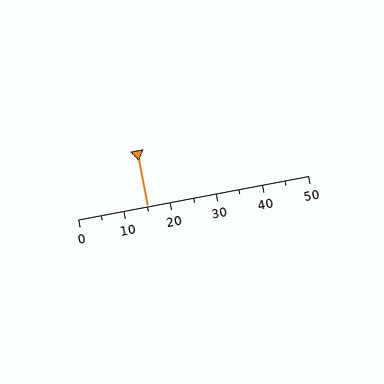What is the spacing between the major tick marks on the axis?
The major ticks are spaced 10 apart.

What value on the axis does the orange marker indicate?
The marker indicates approximately 15.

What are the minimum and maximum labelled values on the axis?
The axis runs from 0 to 50.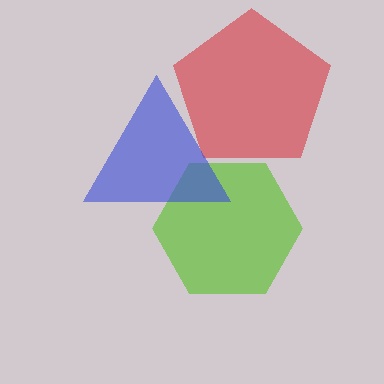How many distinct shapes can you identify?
There are 3 distinct shapes: a lime hexagon, a red pentagon, a blue triangle.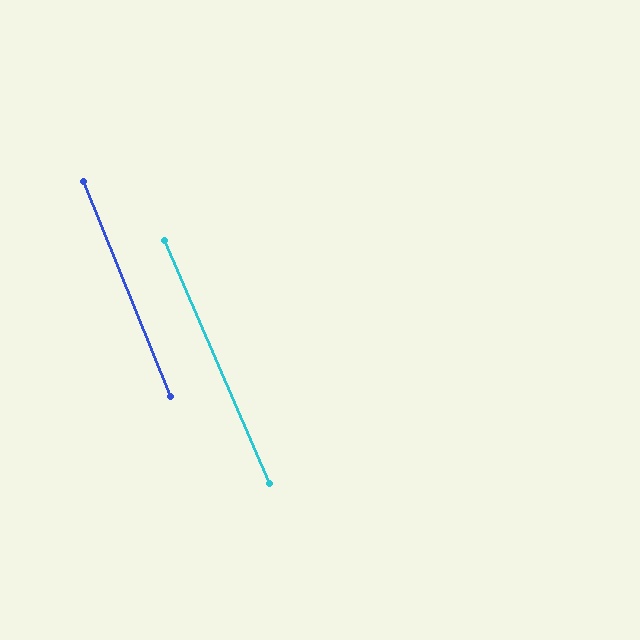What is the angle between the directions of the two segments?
Approximately 1 degree.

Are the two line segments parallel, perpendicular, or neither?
Parallel — their directions differ by only 1.5°.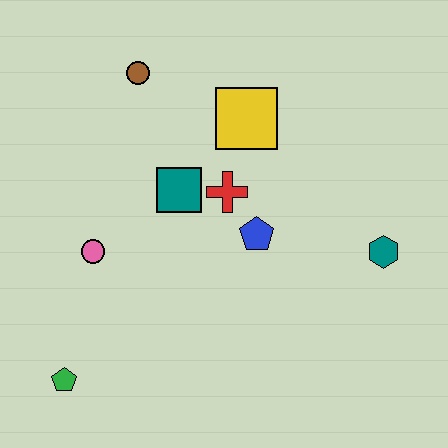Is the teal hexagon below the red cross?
Yes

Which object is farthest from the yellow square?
The green pentagon is farthest from the yellow square.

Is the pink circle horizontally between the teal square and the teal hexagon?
No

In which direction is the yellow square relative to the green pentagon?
The yellow square is above the green pentagon.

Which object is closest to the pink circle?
The teal square is closest to the pink circle.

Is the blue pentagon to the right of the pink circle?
Yes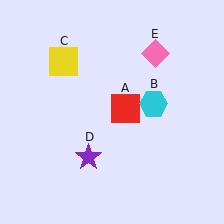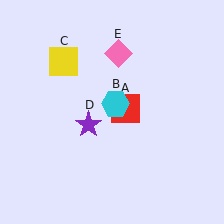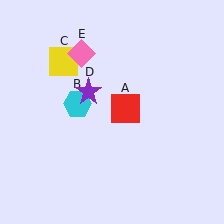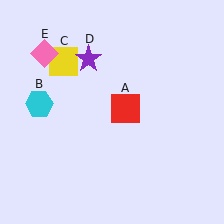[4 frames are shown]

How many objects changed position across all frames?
3 objects changed position: cyan hexagon (object B), purple star (object D), pink diamond (object E).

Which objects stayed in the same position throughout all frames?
Red square (object A) and yellow square (object C) remained stationary.